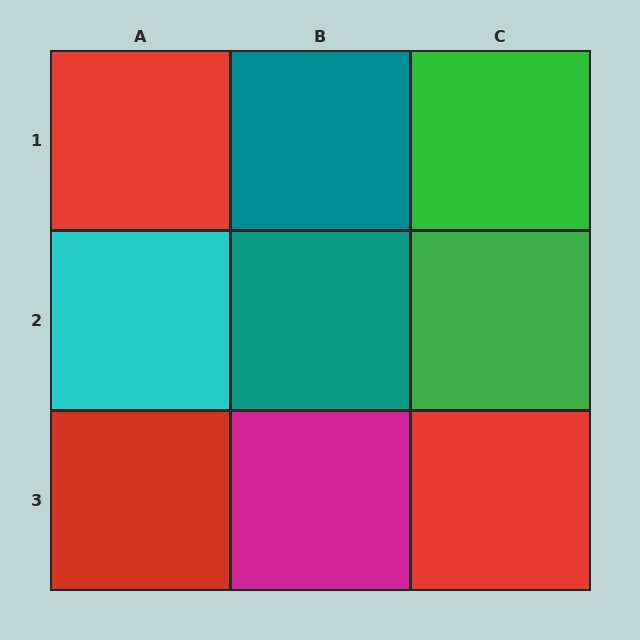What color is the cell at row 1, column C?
Green.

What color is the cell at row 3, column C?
Red.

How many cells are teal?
2 cells are teal.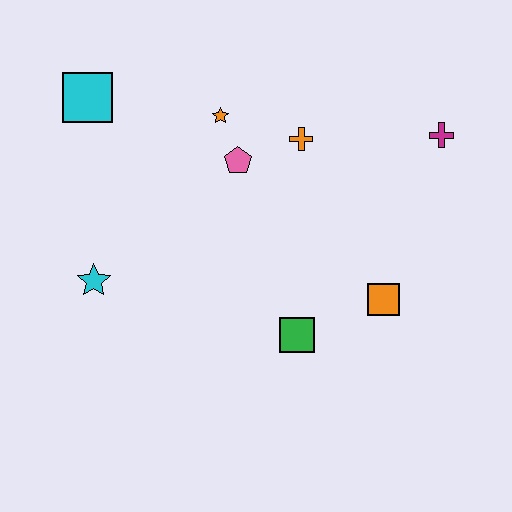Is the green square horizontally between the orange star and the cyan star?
No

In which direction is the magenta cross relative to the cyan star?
The magenta cross is to the right of the cyan star.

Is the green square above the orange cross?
No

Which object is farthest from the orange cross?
The cyan star is farthest from the orange cross.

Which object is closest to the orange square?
The green square is closest to the orange square.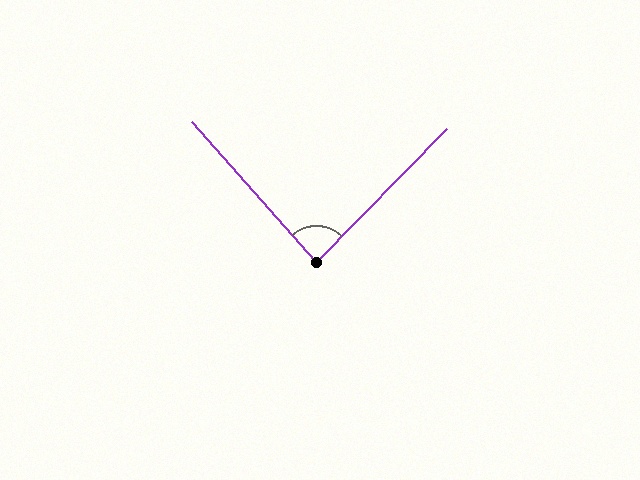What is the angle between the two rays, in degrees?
Approximately 86 degrees.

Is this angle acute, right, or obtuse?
It is approximately a right angle.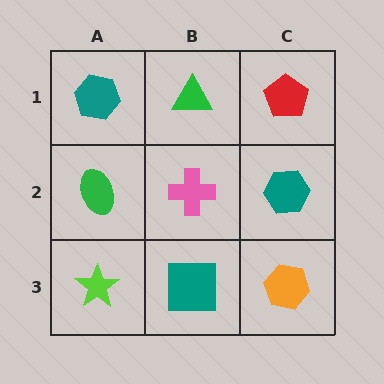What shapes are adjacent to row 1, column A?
A green ellipse (row 2, column A), a green triangle (row 1, column B).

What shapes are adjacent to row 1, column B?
A pink cross (row 2, column B), a teal hexagon (row 1, column A), a red pentagon (row 1, column C).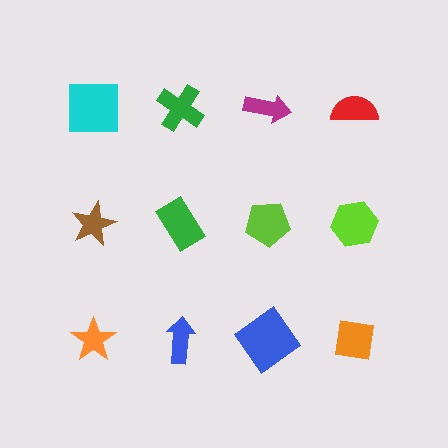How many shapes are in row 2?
4 shapes.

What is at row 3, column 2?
A blue arrow.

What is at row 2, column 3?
A lime pentagon.